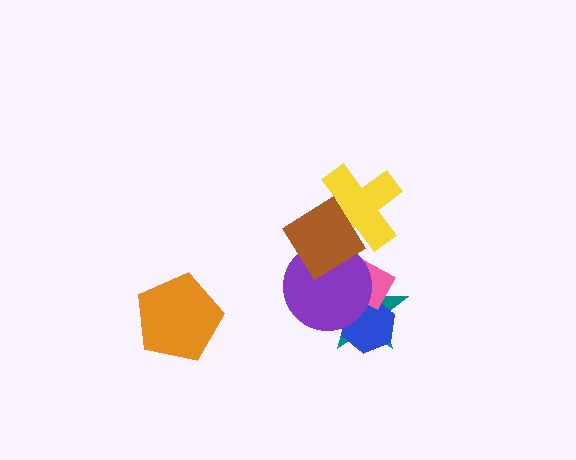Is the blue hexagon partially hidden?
Yes, it is partially covered by another shape.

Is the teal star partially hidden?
Yes, it is partially covered by another shape.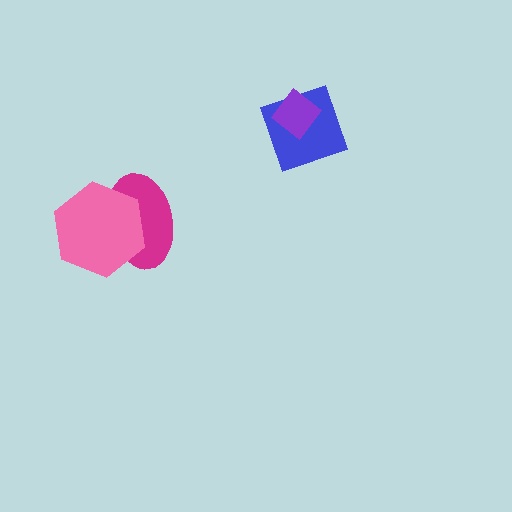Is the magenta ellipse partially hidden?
Yes, it is partially covered by another shape.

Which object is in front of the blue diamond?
The purple diamond is in front of the blue diamond.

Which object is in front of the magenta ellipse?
The pink hexagon is in front of the magenta ellipse.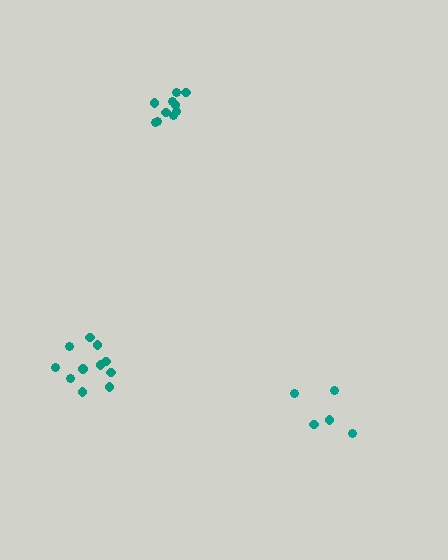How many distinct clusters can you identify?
There are 3 distinct clusters.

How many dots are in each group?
Group 1: 5 dots, Group 2: 10 dots, Group 3: 11 dots (26 total).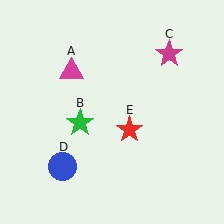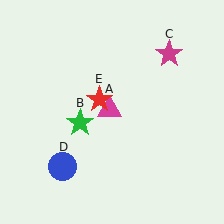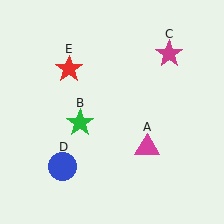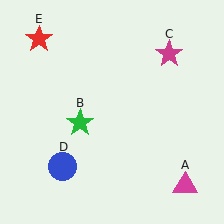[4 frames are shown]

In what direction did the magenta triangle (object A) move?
The magenta triangle (object A) moved down and to the right.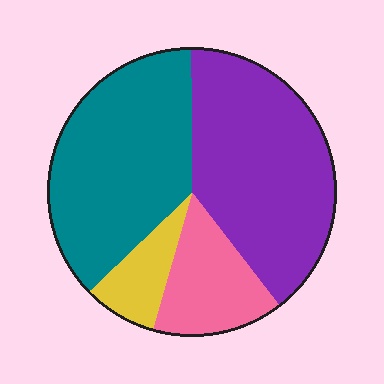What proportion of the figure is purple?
Purple takes up between a quarter and a half of the figure.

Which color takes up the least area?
Yellow, at roughly 10%.